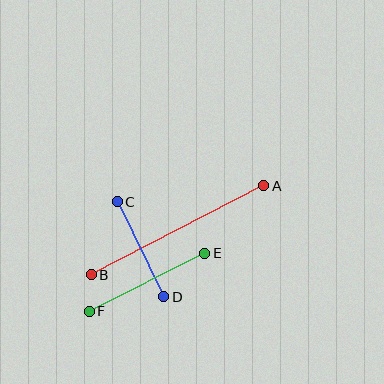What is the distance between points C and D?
The distance is approximately 106 pixels.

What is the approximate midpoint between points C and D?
The midpoint is at approximately (141, 249) pixels.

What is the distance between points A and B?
The distance is approximately 194 pixels.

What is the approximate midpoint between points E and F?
The midpoint is at approximately (147, 282) pixels.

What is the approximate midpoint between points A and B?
The midpoint is at approximately (178, 230) pixels.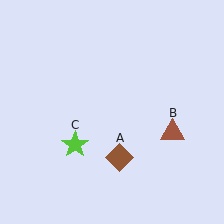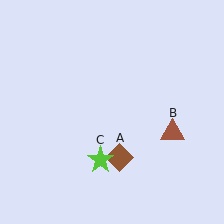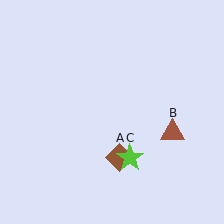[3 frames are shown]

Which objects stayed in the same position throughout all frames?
Brown diamond (object A) and brown triangle (object B) remained stationary.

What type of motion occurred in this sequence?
The lime star (object C) rotated counterclockwise around the center of the scene.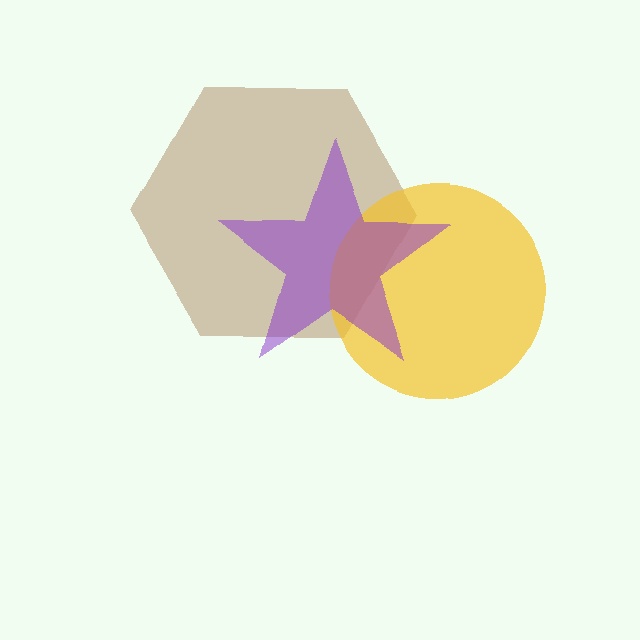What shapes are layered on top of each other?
The layered shapes are: a brown hexagon, a yellow circle, a purple star.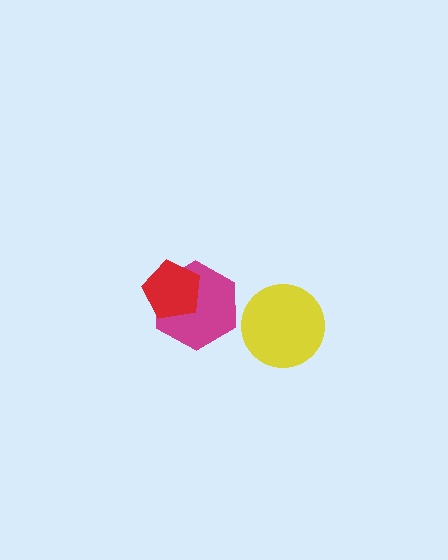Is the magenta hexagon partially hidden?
Yes, it is partially covered by another shape.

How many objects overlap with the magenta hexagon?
1 object overlaps with the magenta hexagon.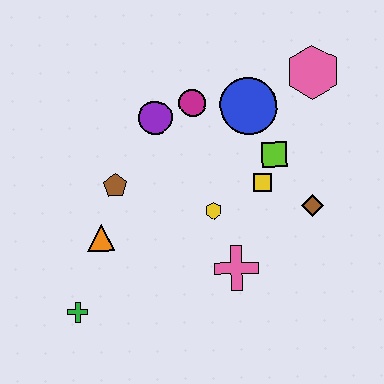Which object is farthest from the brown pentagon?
The pink hexagon is farthest from the brown pentagon.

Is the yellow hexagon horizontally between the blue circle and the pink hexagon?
No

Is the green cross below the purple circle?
Yes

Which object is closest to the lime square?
The yellow square is closest to the lime square.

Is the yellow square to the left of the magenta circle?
No